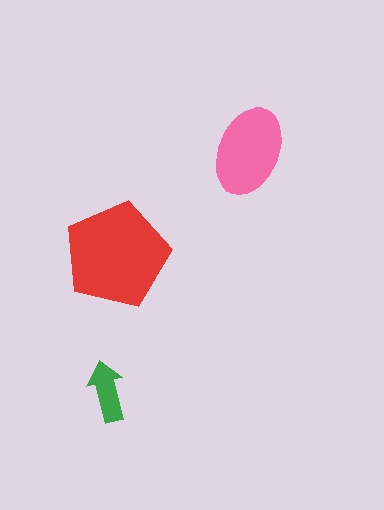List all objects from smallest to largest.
The green arrow, the pink ellipse, the red pentagon.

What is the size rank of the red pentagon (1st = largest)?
1st.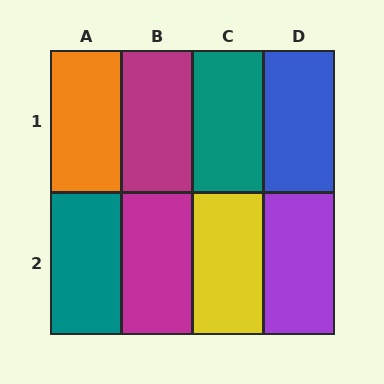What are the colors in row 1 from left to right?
Orange, magenta, teal, blue.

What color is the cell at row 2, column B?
Magenta.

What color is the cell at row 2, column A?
Teal.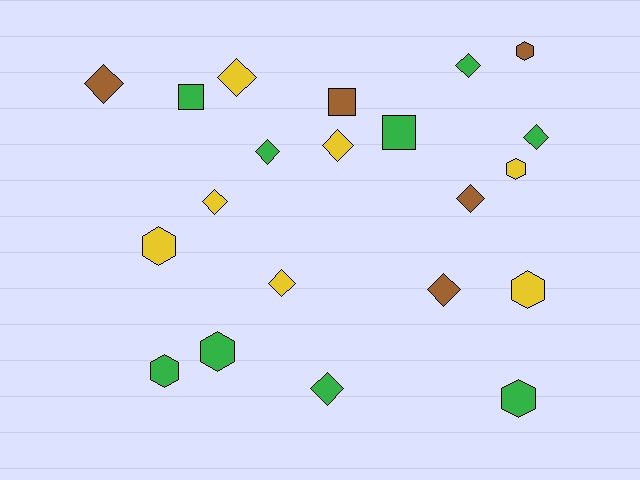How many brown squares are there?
There is 1 brown square.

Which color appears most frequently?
Green, with 9 objects.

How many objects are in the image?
There are 21 objects.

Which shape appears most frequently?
Diamond, with 11 objects.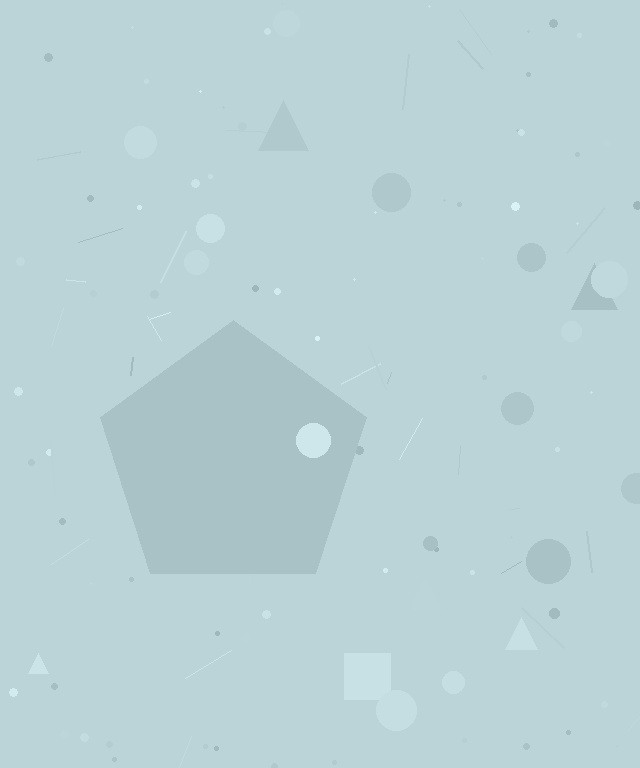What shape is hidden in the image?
A pentagon is hidden in the image.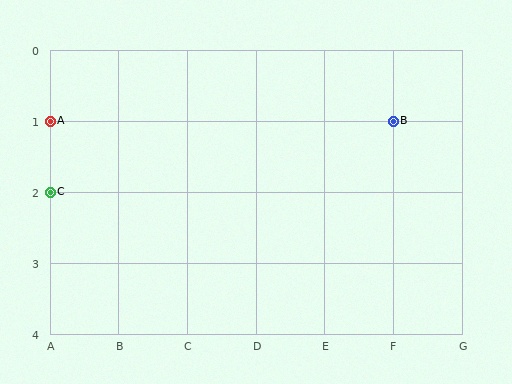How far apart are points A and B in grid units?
Points A and B are 5 columns apart.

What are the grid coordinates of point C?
Point C is at grid coordinates (A, 2).